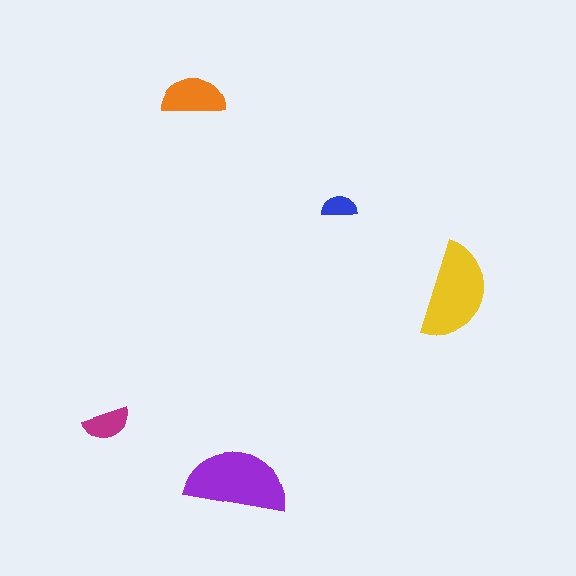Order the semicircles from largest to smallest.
the purple one, the yellow one, the orange one, the magenta one, the blue one.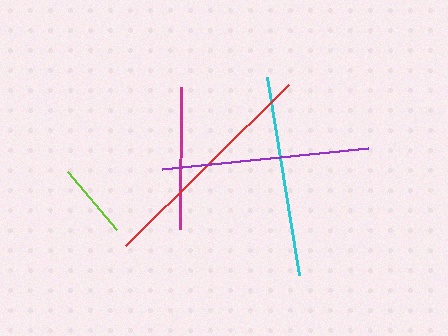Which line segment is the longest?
The red line is the longest at approximately 229 pixels.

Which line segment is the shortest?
The lime line is the shortest at approximately 75 pixels.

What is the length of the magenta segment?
The magenta segment is approximately 143 pixels long.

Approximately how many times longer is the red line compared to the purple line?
The red line is approximately 1.1 times the length of the purple line.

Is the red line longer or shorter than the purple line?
The red line is longer than the purple line.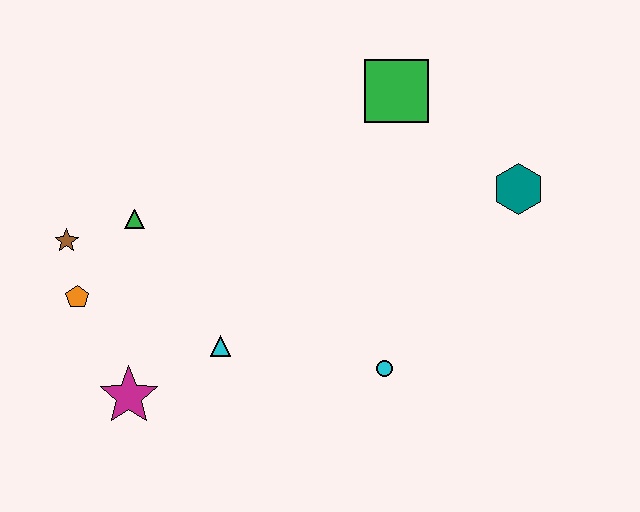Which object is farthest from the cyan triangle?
The teal hexagon is farthest from the cyan triangle.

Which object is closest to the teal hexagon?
The green square is closest to the teal hexagon.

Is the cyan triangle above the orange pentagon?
No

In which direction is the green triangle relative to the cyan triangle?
The green triangle is above the cyan triangle.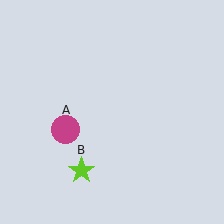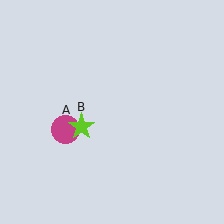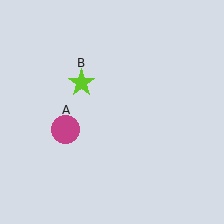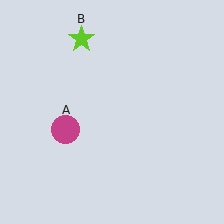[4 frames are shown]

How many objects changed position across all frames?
1 object changed position: lime star (object B).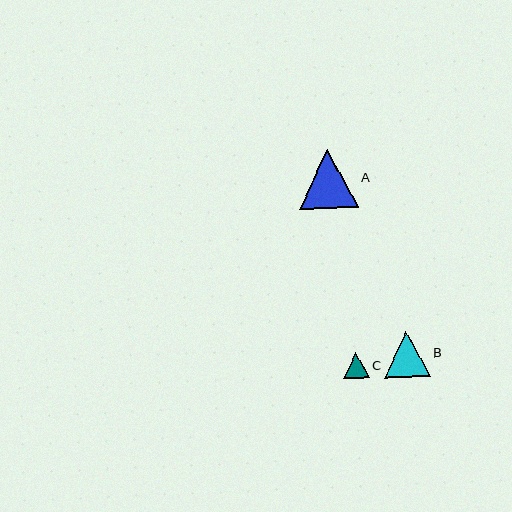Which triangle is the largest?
Triangle A is the largest with a size of approximately 60 pixels.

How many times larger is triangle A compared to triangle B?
Triangle A is approximately 1.3 times the size of triangle B.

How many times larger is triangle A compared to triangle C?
Triangle A is approximately 2.3 times the size of triangle C.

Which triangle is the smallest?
Triangle C is the smallest with a size of approximately 26 pixels.